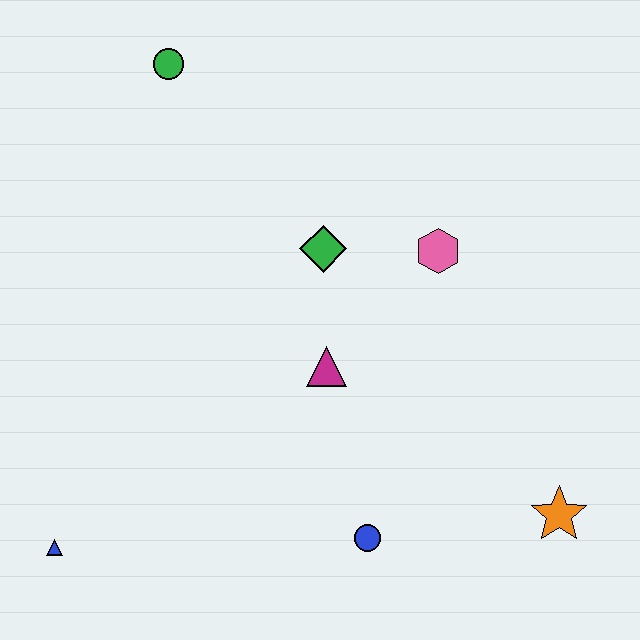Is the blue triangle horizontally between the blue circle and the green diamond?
No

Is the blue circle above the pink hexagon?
No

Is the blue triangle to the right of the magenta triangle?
No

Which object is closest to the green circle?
The green diamond is closest to the green circle.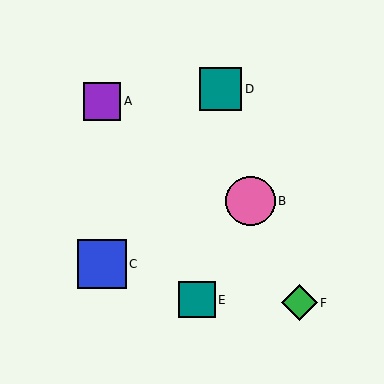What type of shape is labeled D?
Shape D is a teal square.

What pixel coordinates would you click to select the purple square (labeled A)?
Click at (102, 101) to select the purple square A.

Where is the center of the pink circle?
The center of the pink circle is at (251, 201).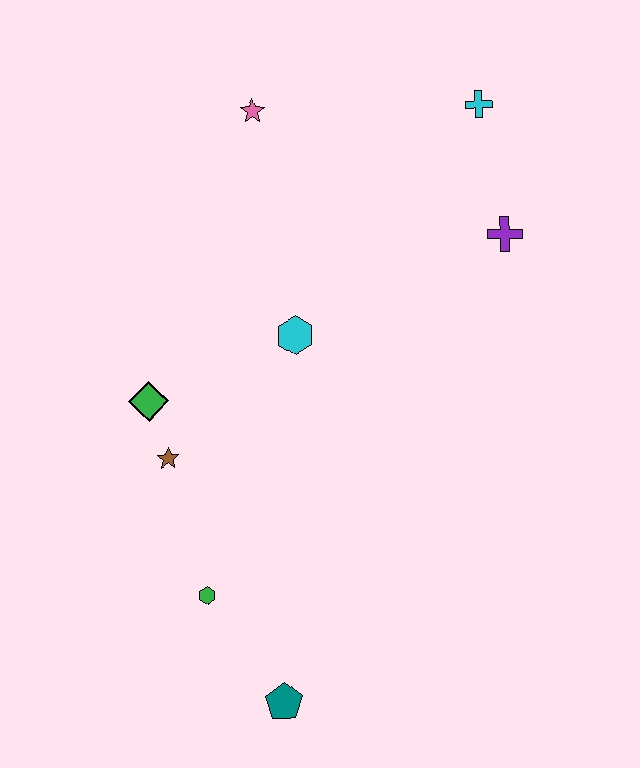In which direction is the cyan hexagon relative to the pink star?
The cyan hexagon is below the pink star.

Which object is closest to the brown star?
The green diamond is closest to the brown star.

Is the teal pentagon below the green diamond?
Yes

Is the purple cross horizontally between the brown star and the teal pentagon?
No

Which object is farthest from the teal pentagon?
The cyan cross is farthest from the teal pentagon.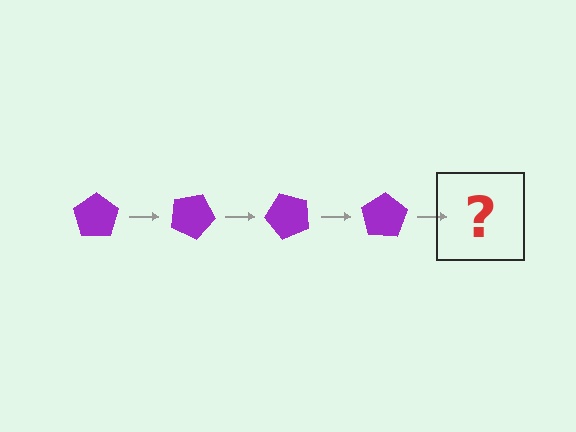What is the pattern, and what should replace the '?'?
The pattern is that the pentagon rotates 25 degrees each step. The '?' should be a purple pentagon rotated 100 degrees.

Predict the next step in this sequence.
The next step is a purple pentagon rotated 100 degrees.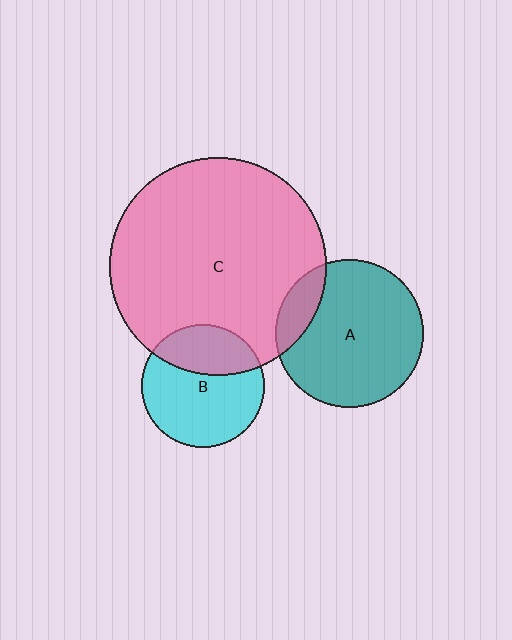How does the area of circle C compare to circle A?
Approximately 2.2 times.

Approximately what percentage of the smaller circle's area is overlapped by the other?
Approximately 15%.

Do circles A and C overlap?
Yes.